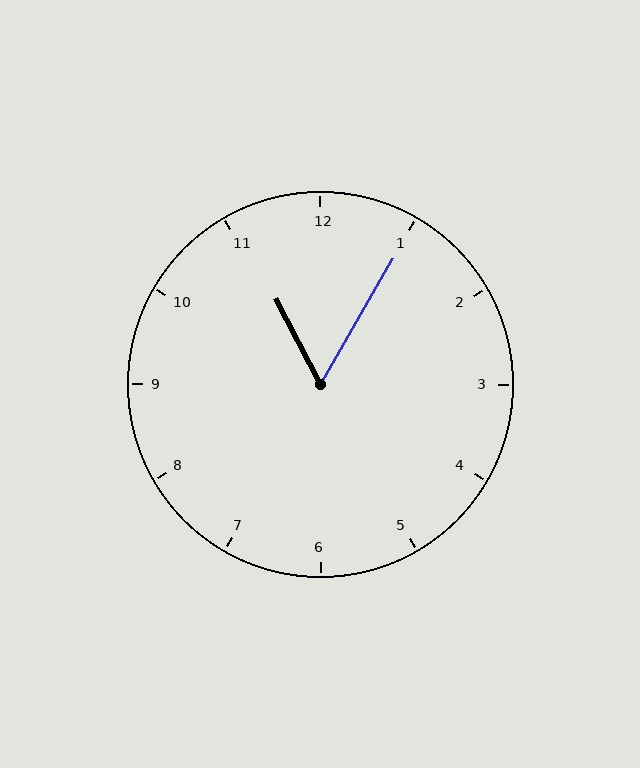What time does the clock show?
11:05.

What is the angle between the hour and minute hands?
Approximately 58 degrees.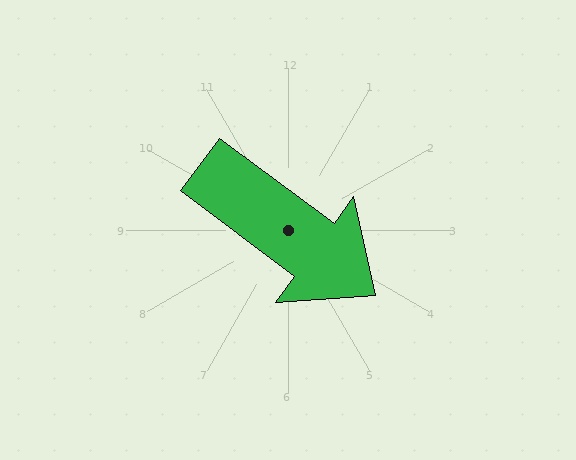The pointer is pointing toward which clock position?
Roughly 4 o'clock.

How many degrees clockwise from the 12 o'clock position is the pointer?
Approximately 127 degrees.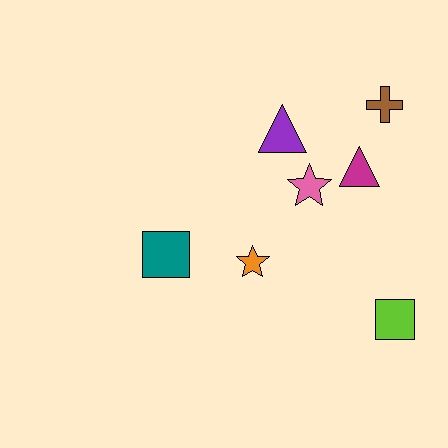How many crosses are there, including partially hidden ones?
There is 1 cross.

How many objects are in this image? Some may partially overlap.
There are 7 objects.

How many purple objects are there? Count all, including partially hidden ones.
There is 1 purple object.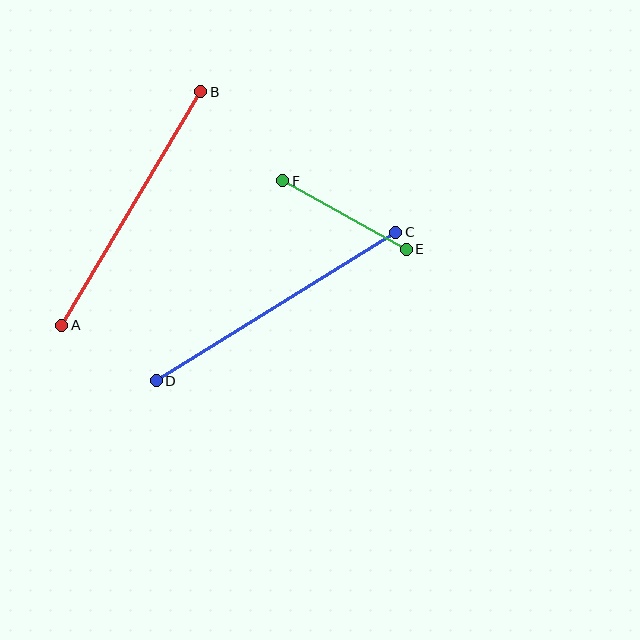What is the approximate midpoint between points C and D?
The midpoint is at approximately (276, 307) pixels.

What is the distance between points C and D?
The distance is approximately 282 pixels.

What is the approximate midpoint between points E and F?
The midpoint is at approximately (344, 215) pixels.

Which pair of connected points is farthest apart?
Points C and D are farthest apart.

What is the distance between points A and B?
The distance is approximately 272 pixels.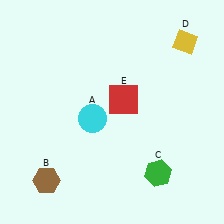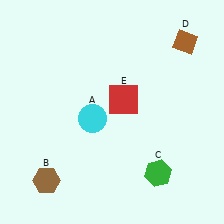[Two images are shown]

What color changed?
The diamond (D) changed from yellow in Image 1 to brown in Image 2.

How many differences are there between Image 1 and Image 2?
There is 1 difference between the two images.